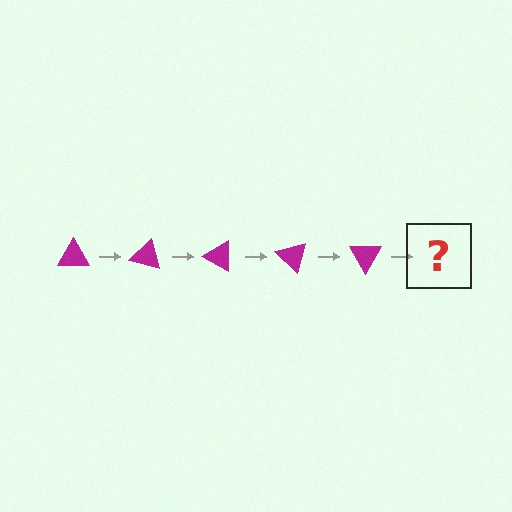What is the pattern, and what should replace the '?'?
The pattern is that the triangle rotates 15 degrees each step. The '?' should be a magenta triangle rotated 75 degrees.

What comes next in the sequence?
The next element should be a magenta triangle rotated 75 degrees.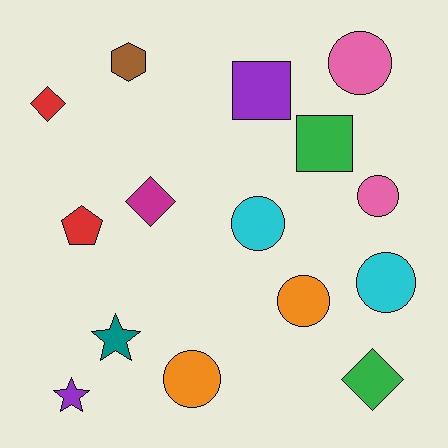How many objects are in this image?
There are 15 objects.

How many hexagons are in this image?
There is 1 hexagon.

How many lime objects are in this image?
There are no lime objects.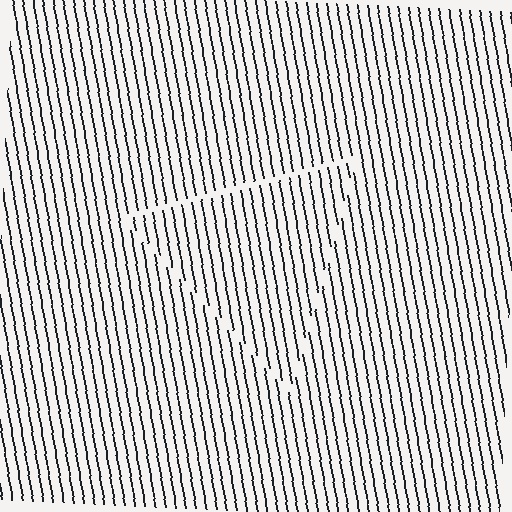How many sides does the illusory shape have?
3 sides — the line-ends trace a triangle.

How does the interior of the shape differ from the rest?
The interior of the shape contains the same grating, shifted by half a period — the contour is defined by the phase discontinuity where line-ends from the inner and outer gratings abut.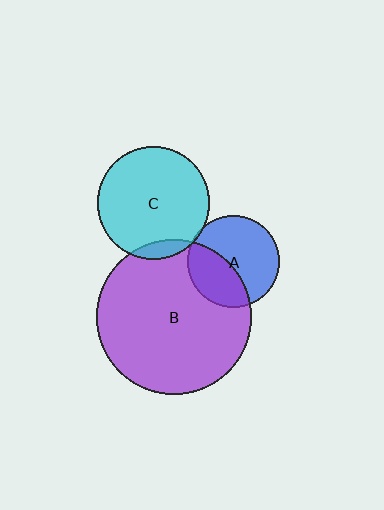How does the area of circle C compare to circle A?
Approximately 1.5 times.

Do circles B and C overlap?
Yes.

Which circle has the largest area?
Circle B (purple).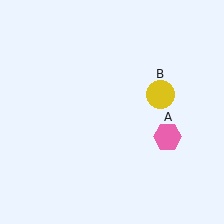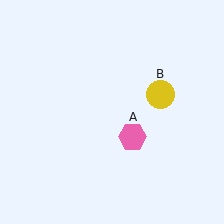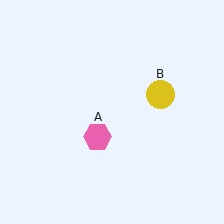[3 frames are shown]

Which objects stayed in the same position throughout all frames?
Yellow circle (object B) remained stationary.